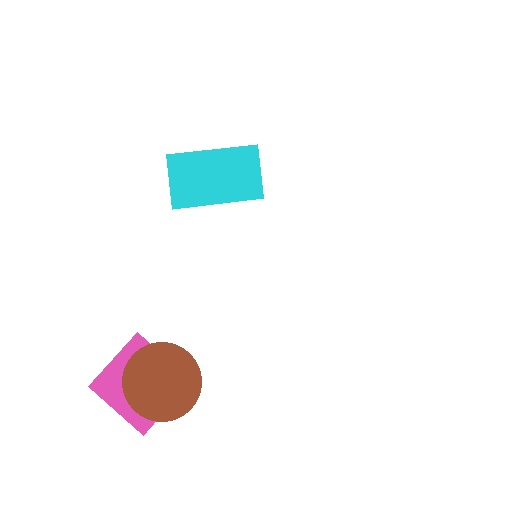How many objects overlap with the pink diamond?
1 object overlaps with the pink diamond.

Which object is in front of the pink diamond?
The brown circle is in front of the pink diamond.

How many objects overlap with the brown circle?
1 object overlaps with the brown circle.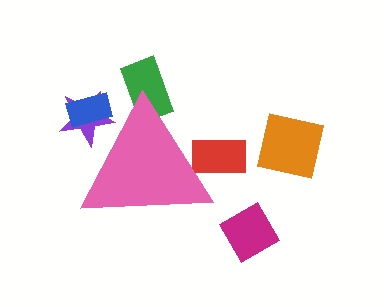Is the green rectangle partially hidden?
Yes, the green rectangle is partially hidden behind the pink triangle.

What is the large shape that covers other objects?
A pink triangle.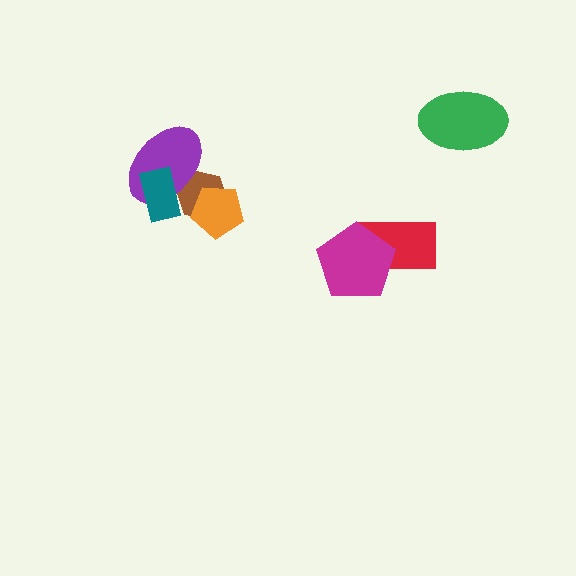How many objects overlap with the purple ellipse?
2 objects overlap with the purple ellipse.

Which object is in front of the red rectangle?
The magenta pentagon is in front of the red rectangle.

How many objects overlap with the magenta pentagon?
1 object overlaps with the magenta pentagon.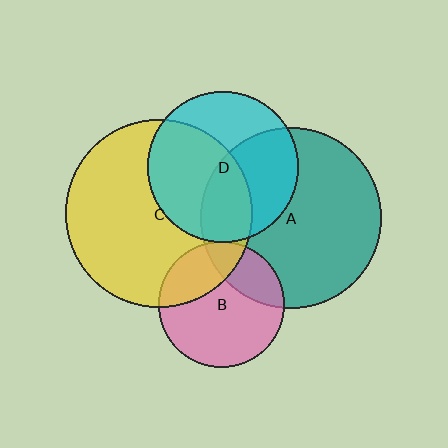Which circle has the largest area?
Circle C (yellow).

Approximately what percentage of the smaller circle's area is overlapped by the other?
Approximately 45%.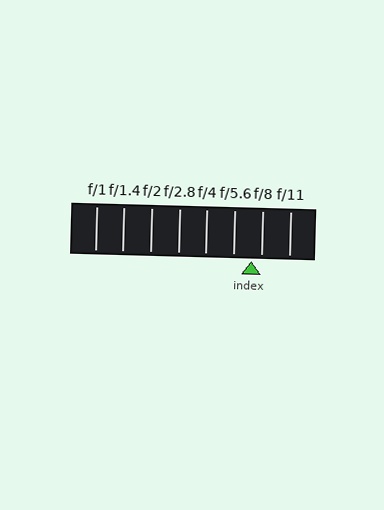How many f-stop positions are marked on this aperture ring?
There are 8 f-stop positions marked.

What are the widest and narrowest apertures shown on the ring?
The widest aperture shown is f/1 and the narrowest is f/11.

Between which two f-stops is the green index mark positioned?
The index mark is between f/5.6 and f/8.